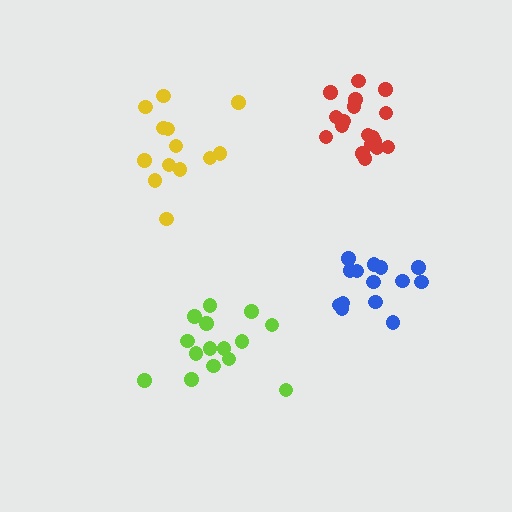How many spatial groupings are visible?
There are 4 spatial groupings.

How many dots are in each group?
Group 1: 14 dots, Group 2: 18 dots, Group 3: 16 dots, Group 4: 13 dots (61 total).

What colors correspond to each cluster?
The clusters are colored: blue, red, lime, yellow.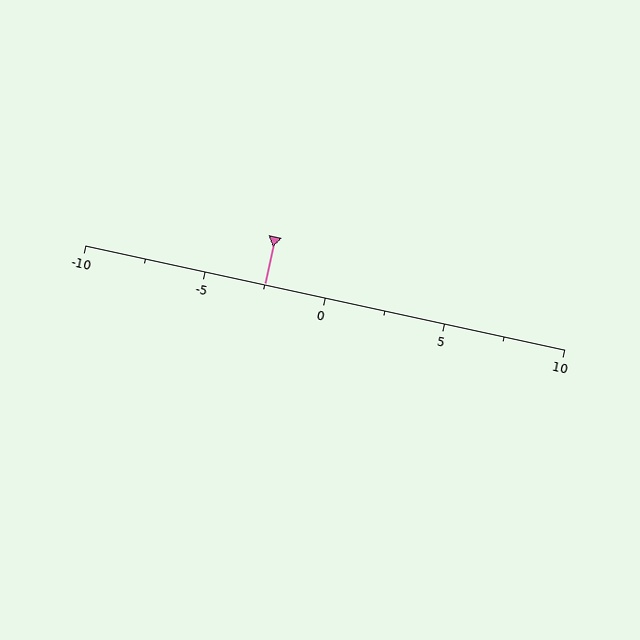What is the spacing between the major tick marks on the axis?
The major ticks are spaced 5 apart.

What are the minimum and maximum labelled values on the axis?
The axis runs from -10 to 10.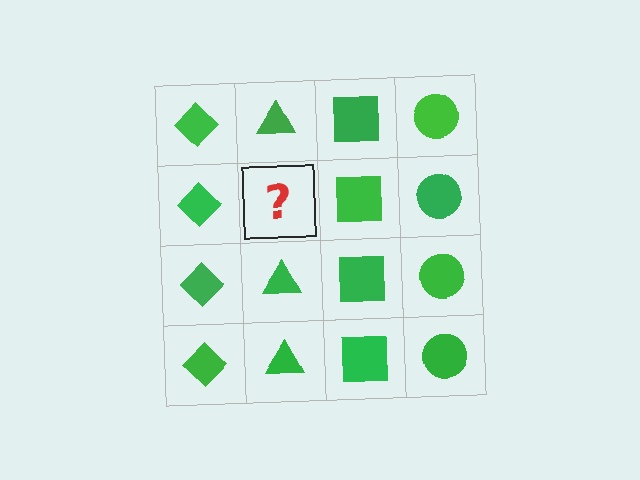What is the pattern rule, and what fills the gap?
The rule is that each column has a consistent shape. The gap should be filled with a green triangle.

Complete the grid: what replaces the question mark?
The question mark should be replaced with a green triangle.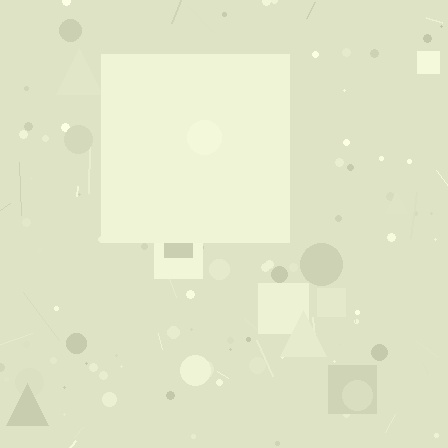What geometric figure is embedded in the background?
A square is embedded in the background.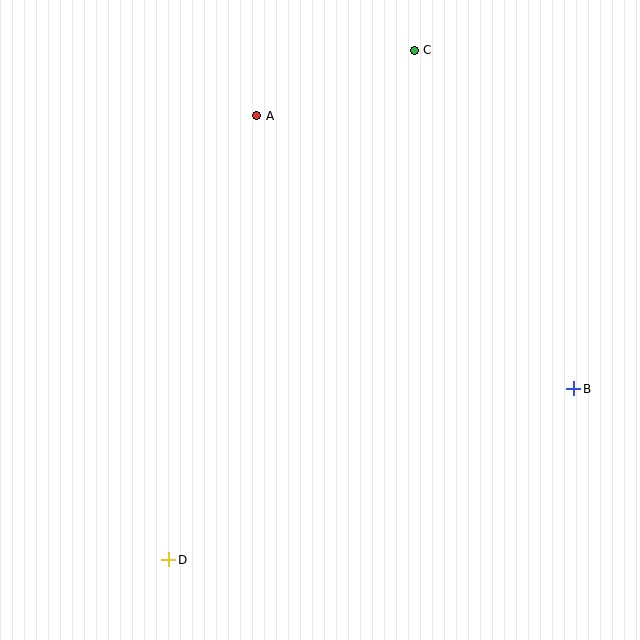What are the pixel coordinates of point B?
Point B is at (574, 389).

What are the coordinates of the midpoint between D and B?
The midpoint between D and B is at (371, 474).